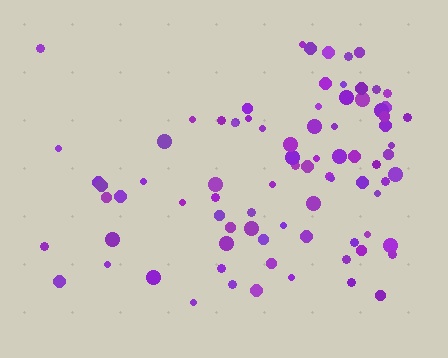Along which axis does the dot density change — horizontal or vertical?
Horizontal.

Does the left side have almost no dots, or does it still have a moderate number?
Still a moderate number, just noticeably fewer than the right.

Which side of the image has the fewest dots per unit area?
The left.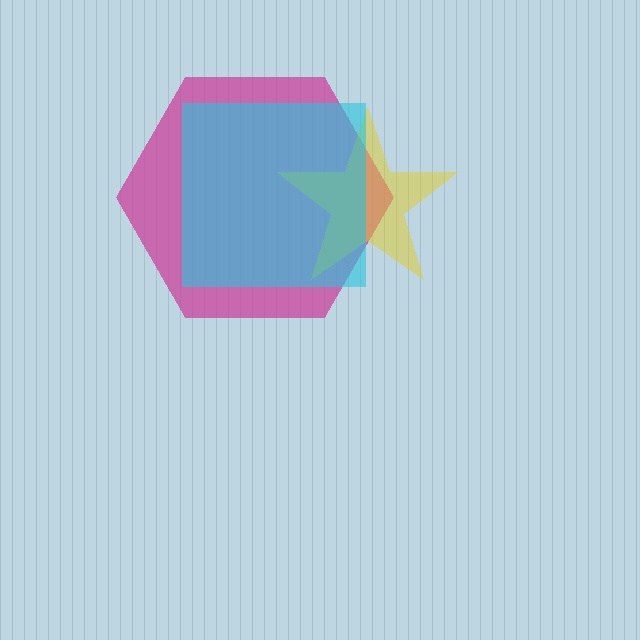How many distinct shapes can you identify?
There are 3 distinct shapes: a magenta hexagon, a yellow star, a cyan square.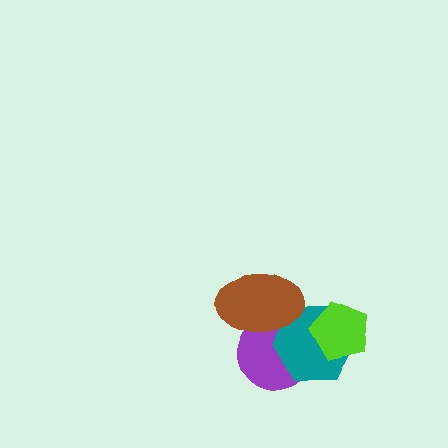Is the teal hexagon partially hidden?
Yes, it is partially covered by another shape.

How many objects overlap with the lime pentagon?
1 object overlaps with the lime pentagon.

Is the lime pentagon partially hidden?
No, no other shape covers it.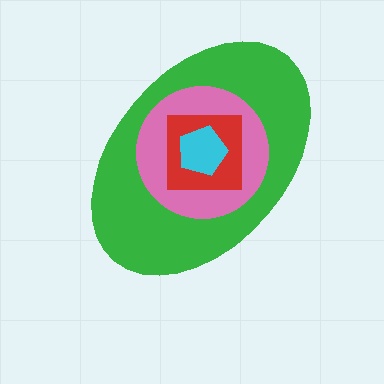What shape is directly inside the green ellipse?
The pink circle.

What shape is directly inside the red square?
The cyan pentagon.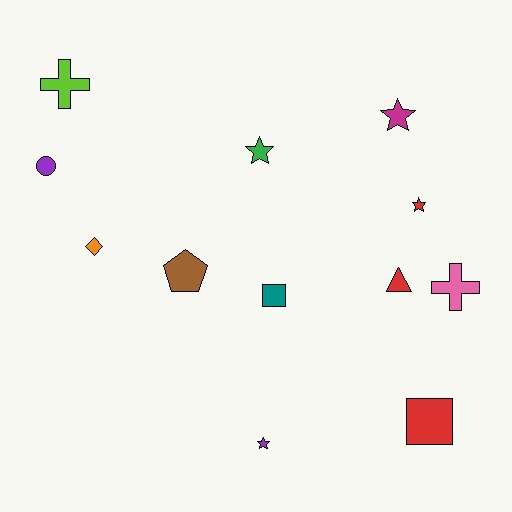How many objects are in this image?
There are 12 objects.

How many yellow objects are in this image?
There are no yellow objects.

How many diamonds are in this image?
There is 1 diamond.